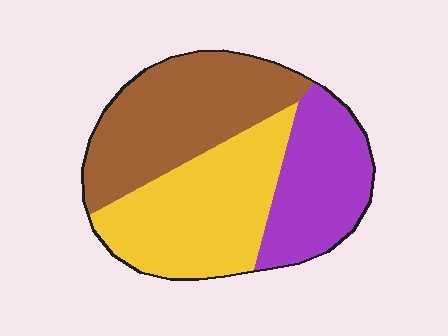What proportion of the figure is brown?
Brown covers about 35% of the figure.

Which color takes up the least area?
Purple, at roughly 25%.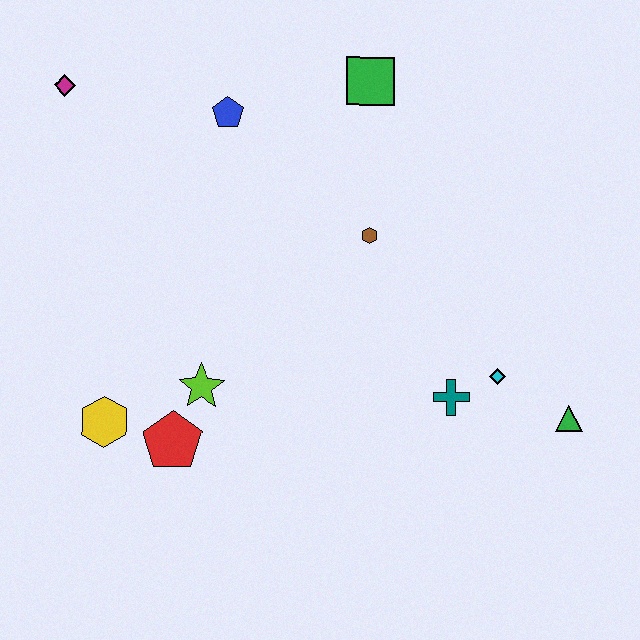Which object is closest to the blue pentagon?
The green square is closest to the blue pentagon.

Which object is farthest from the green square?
The yellow hexagon is farthest from the green square.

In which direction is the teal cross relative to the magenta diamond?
The teal cross is to the right of the magenta diamond.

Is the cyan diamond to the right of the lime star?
Yes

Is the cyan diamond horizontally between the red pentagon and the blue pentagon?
No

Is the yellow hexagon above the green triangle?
No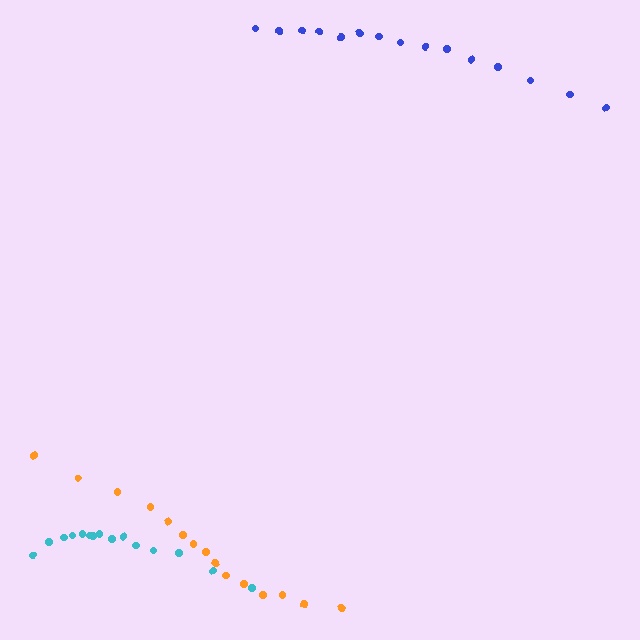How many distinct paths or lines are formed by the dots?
There are 3 distinct paths.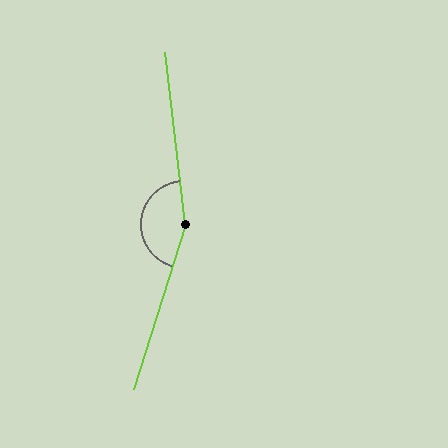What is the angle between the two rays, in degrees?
Approximately 156 degrees.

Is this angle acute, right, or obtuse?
It is obtuse.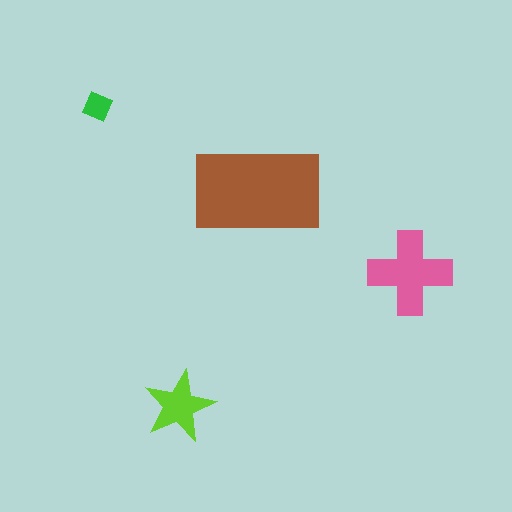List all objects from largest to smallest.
The brown rectangle, the pink cross, the lime star, the green diamond.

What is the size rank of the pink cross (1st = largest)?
2nd.